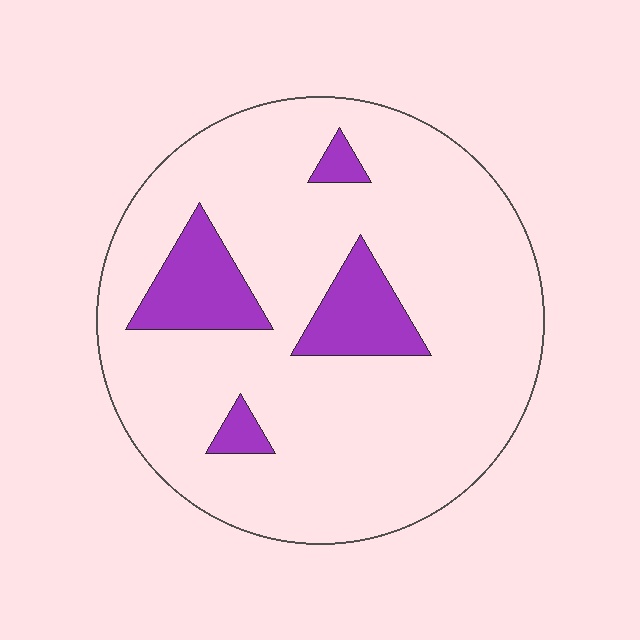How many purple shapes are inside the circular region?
4.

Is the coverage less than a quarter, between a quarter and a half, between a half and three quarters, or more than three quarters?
Less than a quarter.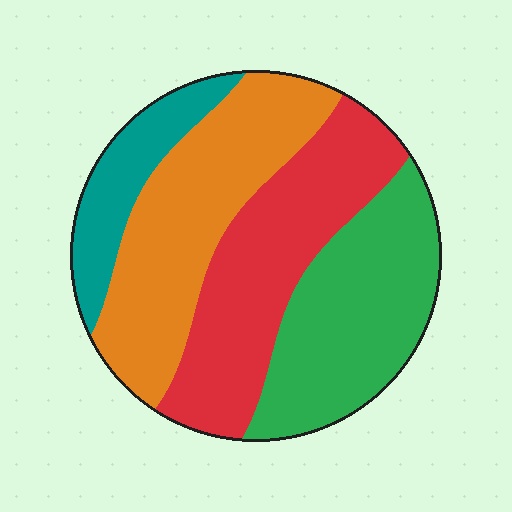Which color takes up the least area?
Teal, at roughly 10%.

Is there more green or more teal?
Green.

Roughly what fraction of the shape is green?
Green takes up about one quarter (1/4) of the shape.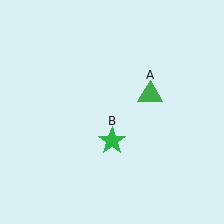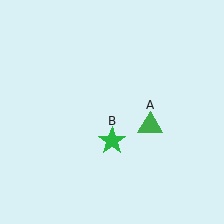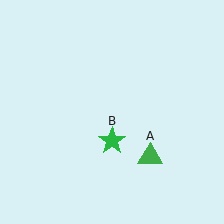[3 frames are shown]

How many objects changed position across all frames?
1 object changed position: green triangle (object A).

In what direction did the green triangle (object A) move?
The green triangle (object A) moved down.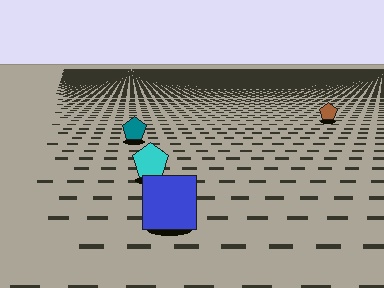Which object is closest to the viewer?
The blue square is closest. The texture marks near it are larger and more spread out.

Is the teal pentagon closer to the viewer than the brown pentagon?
Yes. The teal pentagon is closer — you can tell from the texture gradient: the ground texture is coarser near it.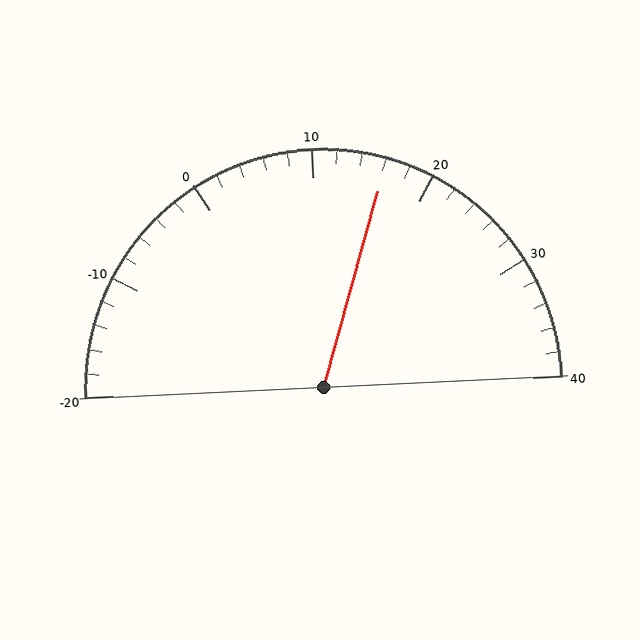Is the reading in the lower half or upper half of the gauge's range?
The reading is in the upper half of the range (-20 to 40).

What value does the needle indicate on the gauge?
The needle indicates approximately 16.